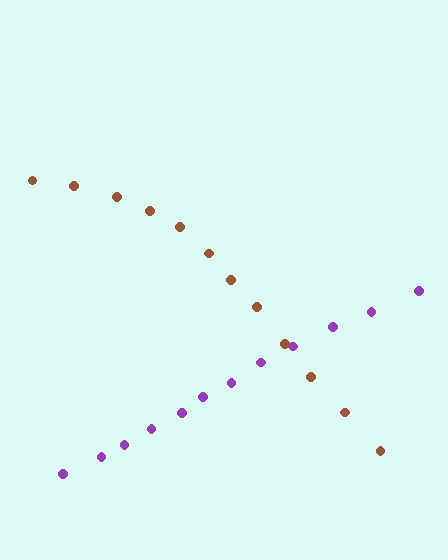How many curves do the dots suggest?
There are 2 distinct paths.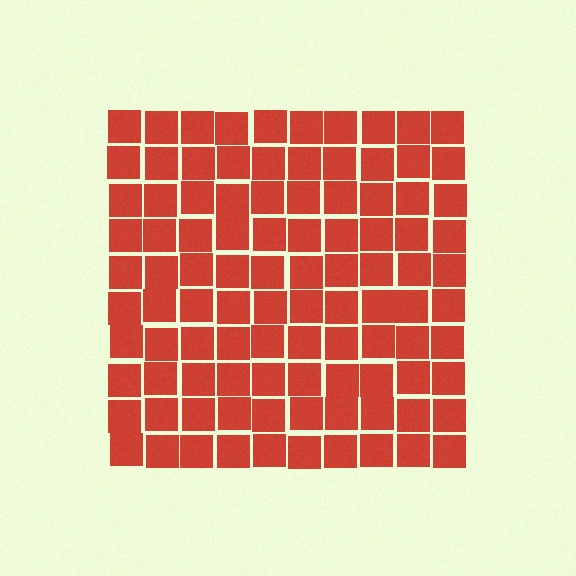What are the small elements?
The small elements are squares.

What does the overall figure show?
The overall figure shows a square.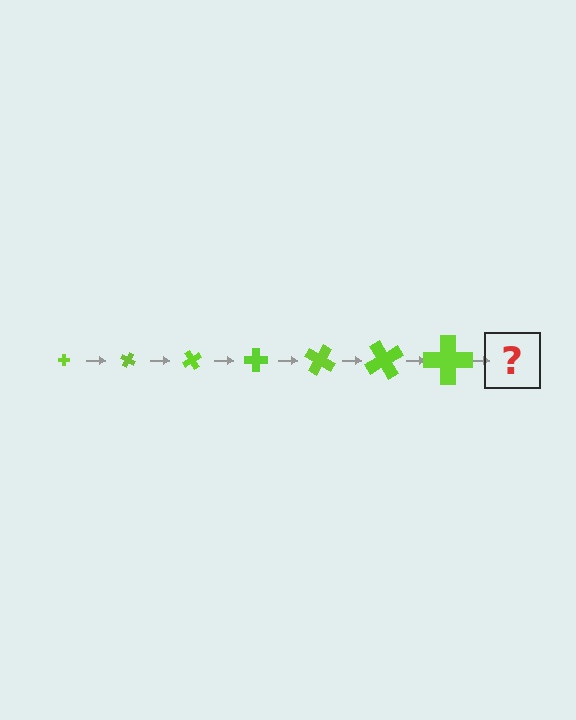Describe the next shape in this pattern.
It should be a cross, larger than the previous one and rotated 210 degrees from the start.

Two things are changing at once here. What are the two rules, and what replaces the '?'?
The two rules are that the cross grows larger each step and it rotates 30 degrees each step. The '?' should be a cross, larger than the previous one and rotated 210 degrees from the start.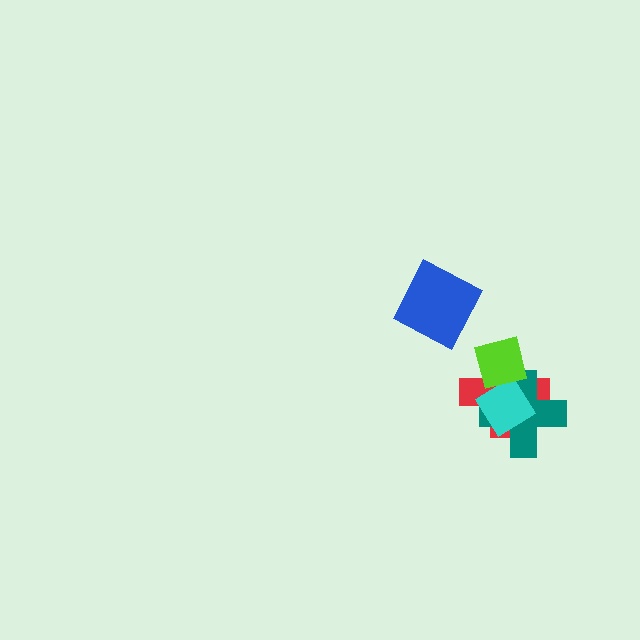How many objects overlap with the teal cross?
3 objects overlap with the teal cross.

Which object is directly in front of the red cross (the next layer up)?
The teal cross is directly in front of the red cross.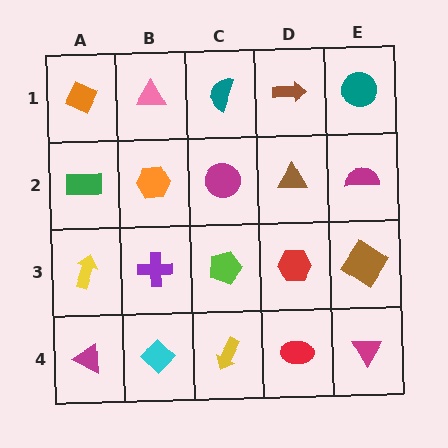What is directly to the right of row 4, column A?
A cyan diamond.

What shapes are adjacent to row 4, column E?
A brown diamond (row 3, column E), a red ellipse (row 4, column D).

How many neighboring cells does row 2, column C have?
4.